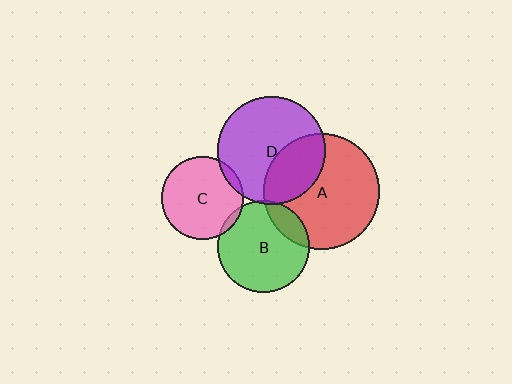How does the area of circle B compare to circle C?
Approximately 1.3 times.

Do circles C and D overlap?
Yes.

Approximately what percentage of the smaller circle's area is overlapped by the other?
Approximately 5%.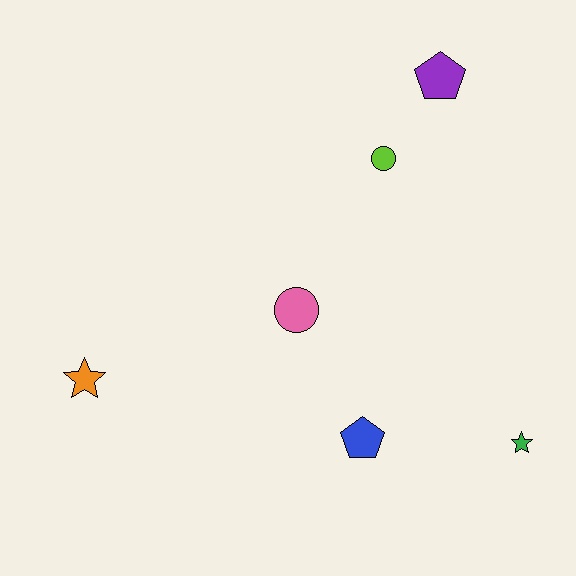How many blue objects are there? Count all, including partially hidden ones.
There is 1 blue object.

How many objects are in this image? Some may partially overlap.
There are 6 objects.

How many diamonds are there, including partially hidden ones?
There are no diamonds.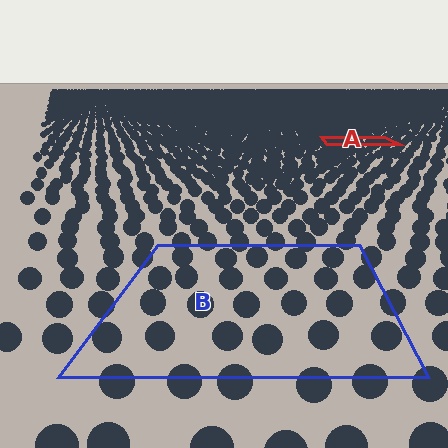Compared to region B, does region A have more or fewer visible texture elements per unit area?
Region A has more texture elements per unit area — they are packed more densely because it is farther away.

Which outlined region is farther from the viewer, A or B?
Region A is farther from the viewer — the texture elements inside it appear smaller and more densely packed.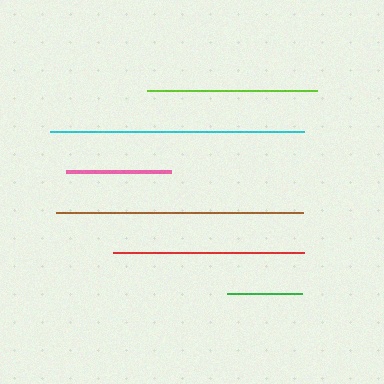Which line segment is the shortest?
The green line is the shortest at approximately 76 pixels.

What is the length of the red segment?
The red segment is approximately 191 pixels long.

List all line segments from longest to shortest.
From longest to shortest: cyan, brown, red, lime, pink, green.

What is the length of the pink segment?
The pink segment is approximately 105 pixels long.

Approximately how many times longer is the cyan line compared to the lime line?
The cyan line is approximately 1.5 times the length of the lime line.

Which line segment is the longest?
The cyan line is the longest at approximately 254 pixels.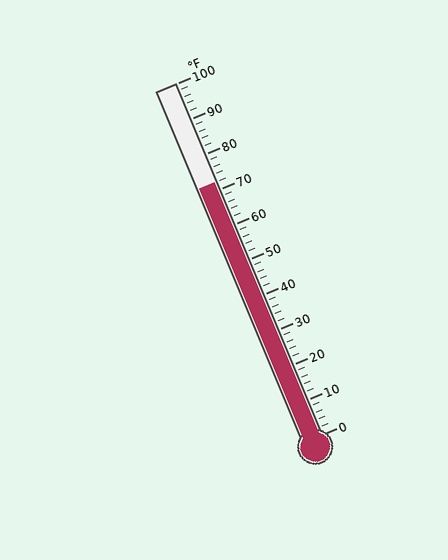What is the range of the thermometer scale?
The thermometer scale ranges from 0°F to 100°F.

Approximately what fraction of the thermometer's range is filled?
The thermometer is filled to approximately 70% of its range.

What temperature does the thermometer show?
The thermometer shows approximately 72°F.